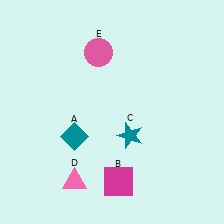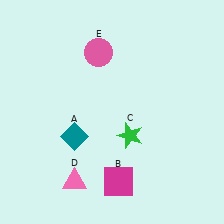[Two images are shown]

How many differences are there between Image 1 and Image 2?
There is 1 difference between the two images.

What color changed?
The star (C) changed from teal in Image 1 to green in Image 2.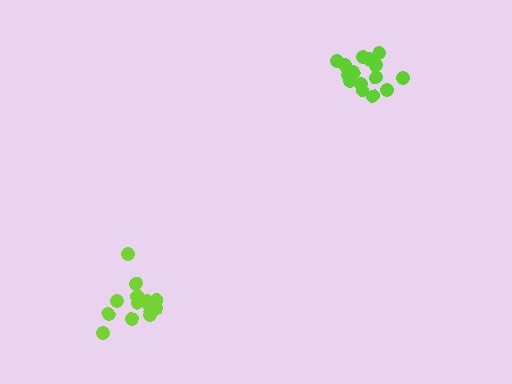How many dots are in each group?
Group 1: 16 dots, Group 2: 14 dots (30 total).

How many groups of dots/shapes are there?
There are 2 groups.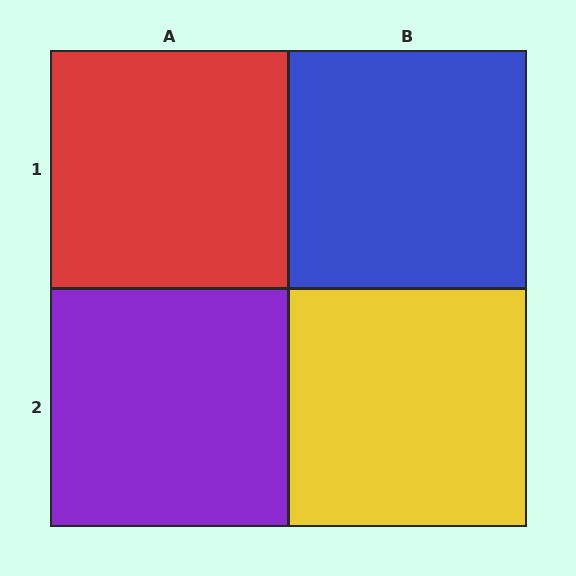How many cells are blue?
1 cell is blue.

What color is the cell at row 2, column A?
Purple.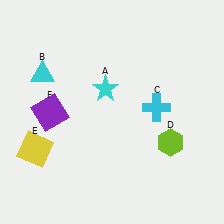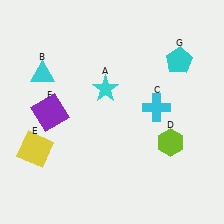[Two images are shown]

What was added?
A cyan pentagon (G) was added in Image 2.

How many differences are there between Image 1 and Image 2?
There is 1 difference between the two images.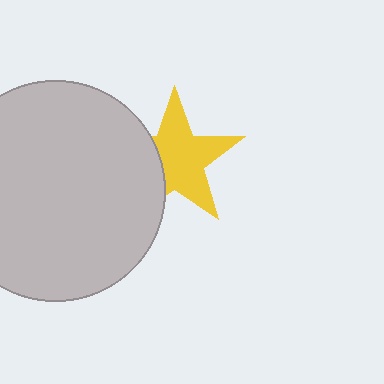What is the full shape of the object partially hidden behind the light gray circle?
The partially hidden object is a yellow star.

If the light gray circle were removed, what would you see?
You would see the complete yellow star.